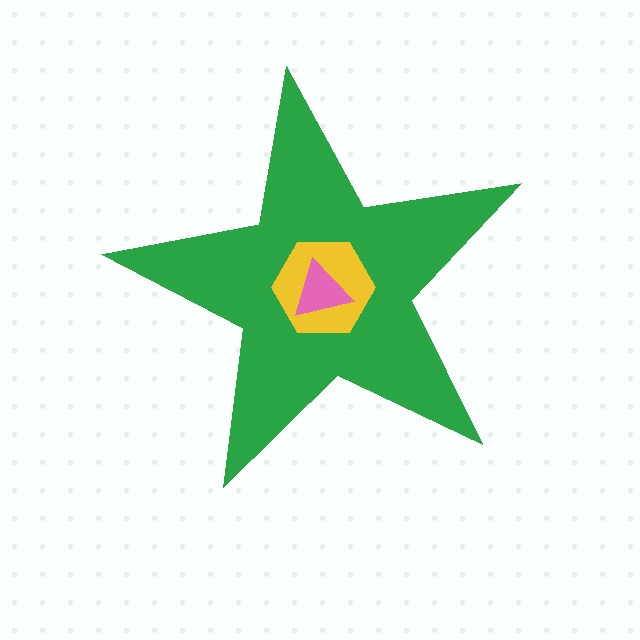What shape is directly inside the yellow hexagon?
The pink triangle.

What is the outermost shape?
The green star.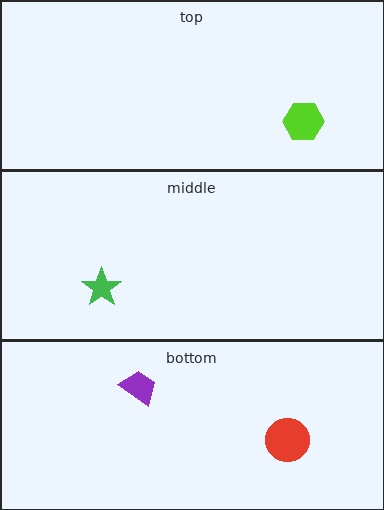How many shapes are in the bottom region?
2.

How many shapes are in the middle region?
1.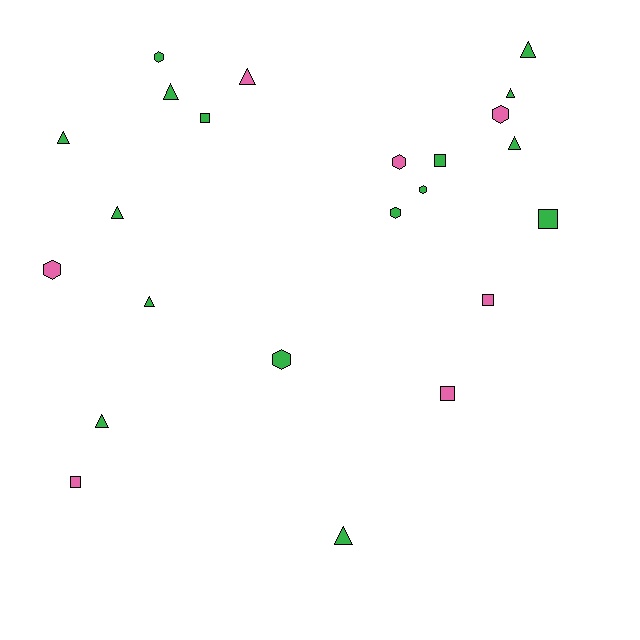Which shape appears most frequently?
Triangle, with 10 objects.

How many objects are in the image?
There are 23 objects.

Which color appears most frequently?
Green, with 16 objects.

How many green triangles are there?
There are 9 green triangles.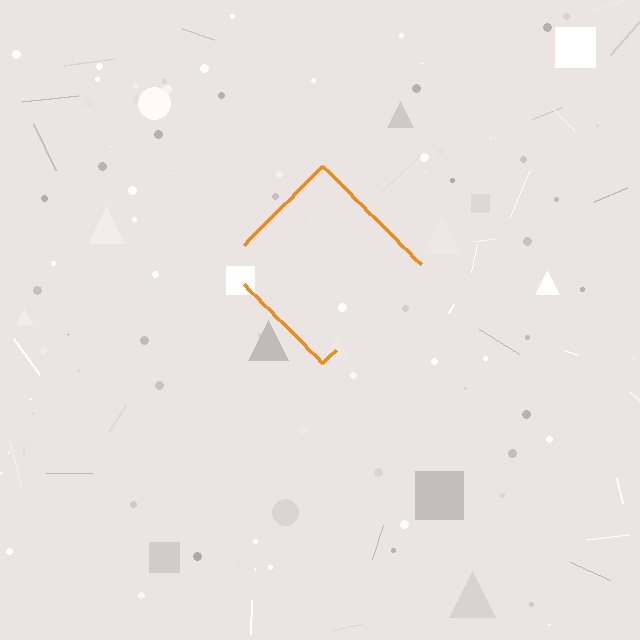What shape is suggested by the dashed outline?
The dashed outline suggests a diamond.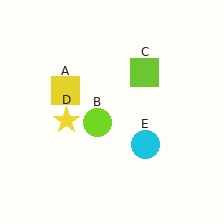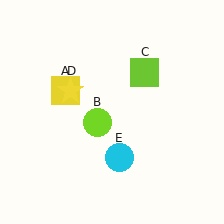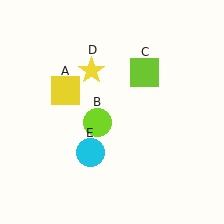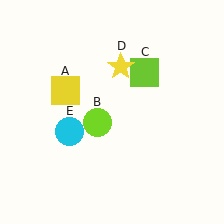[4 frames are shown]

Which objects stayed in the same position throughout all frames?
Yellow square (object A) and lime circle (object B) and lime square (object C) remained stationary.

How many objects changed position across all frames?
2 objects changed position: yellow star (object D), cyan circle (object E).